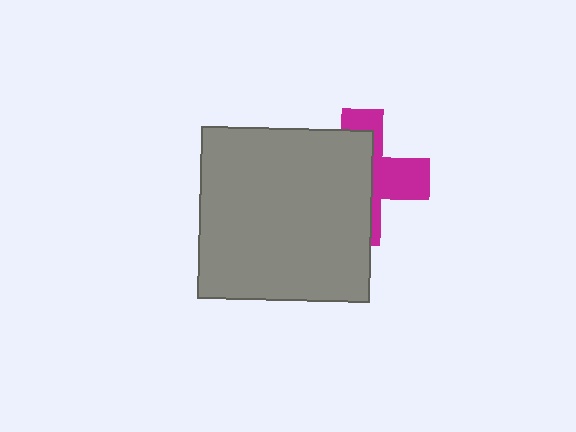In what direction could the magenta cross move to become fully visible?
The magenta cross could move right. That would shift it out from behind the gray square entirely.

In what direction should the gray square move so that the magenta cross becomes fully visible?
The gray square should move left. That is the shortest direction to clear the overlap and leave the magenta cross fully visible.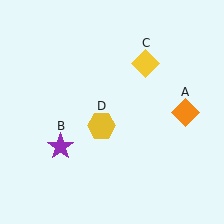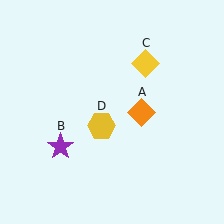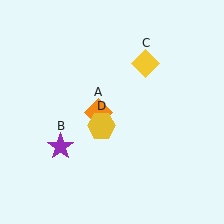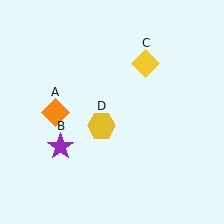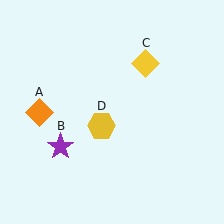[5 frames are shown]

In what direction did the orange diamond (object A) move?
The orange diamond (object A) moved left.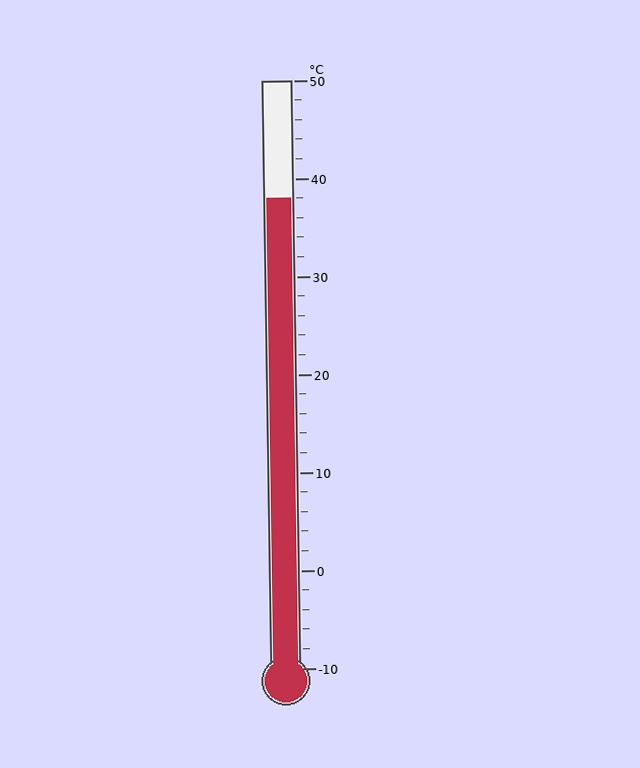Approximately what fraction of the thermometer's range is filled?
The thermometer is filled to approximately 80% of its range.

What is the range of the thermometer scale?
The thermometer scale ranges from -10°C to 50°C.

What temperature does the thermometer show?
The thermometer shows approximately 38°C.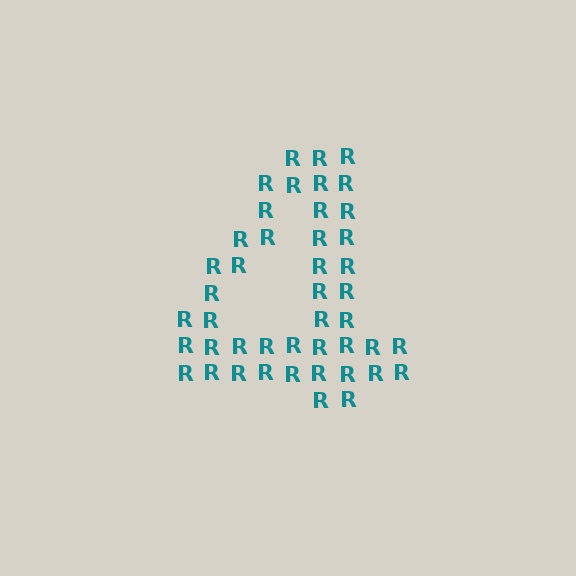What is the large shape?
The large shape is the digit 4.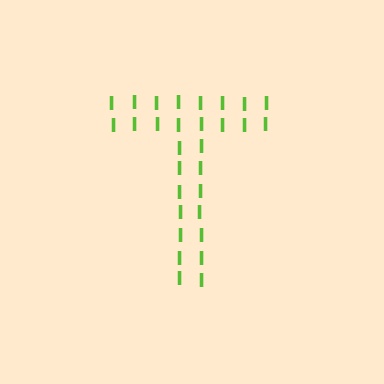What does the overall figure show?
The overall figure shows the letter T.